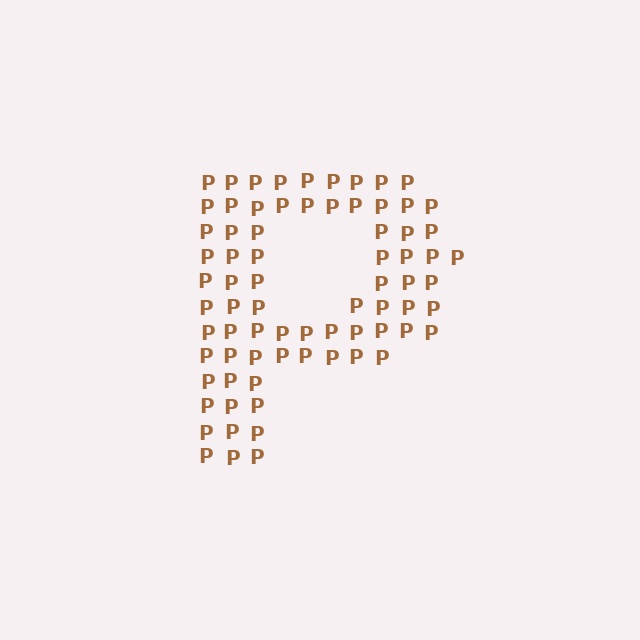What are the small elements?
The small elements are letter P's.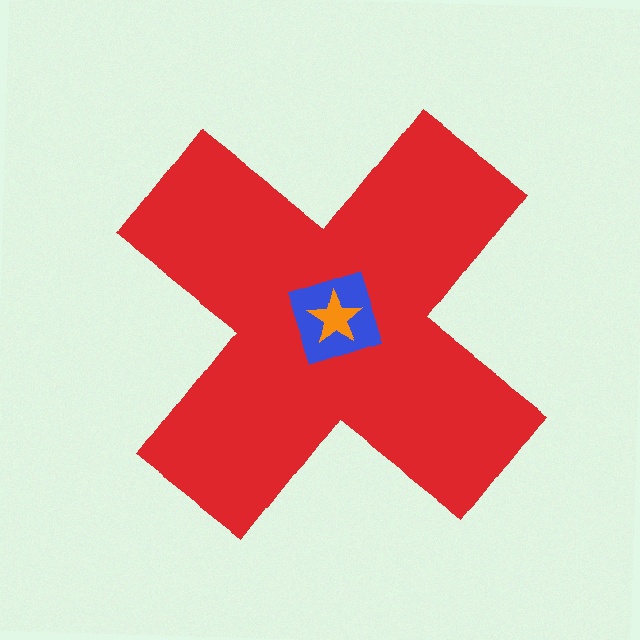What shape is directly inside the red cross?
The blue diamond.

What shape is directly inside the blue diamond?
The orange star.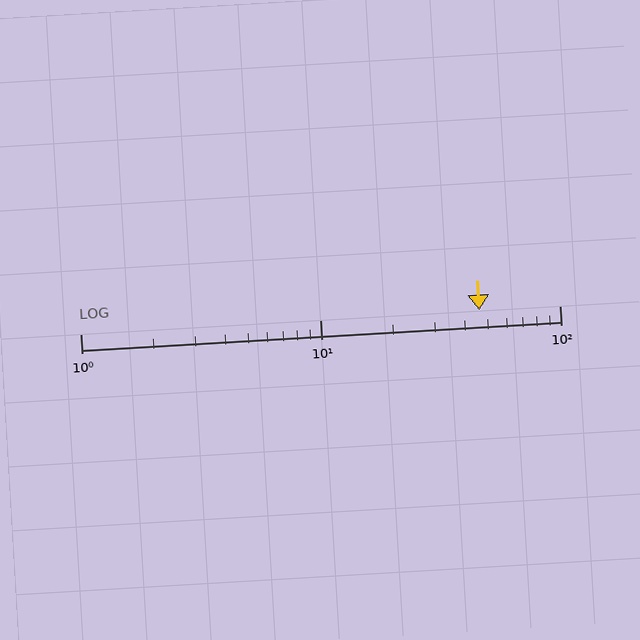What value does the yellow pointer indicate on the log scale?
The pointer indicates approximately 46.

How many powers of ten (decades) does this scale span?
The scale spans 2 decades, from 1 to 100.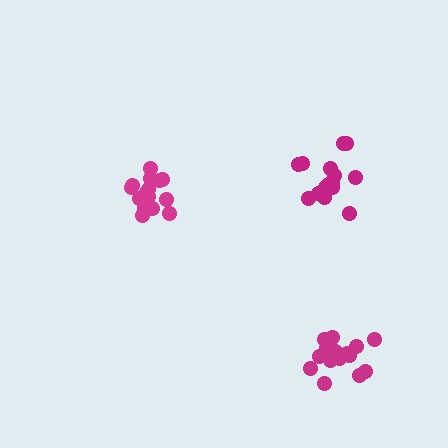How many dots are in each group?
Group 1: 16 dots, Group 2: 16 dots, Group 3: 16 dots (48 total).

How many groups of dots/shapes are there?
There are 3 groups.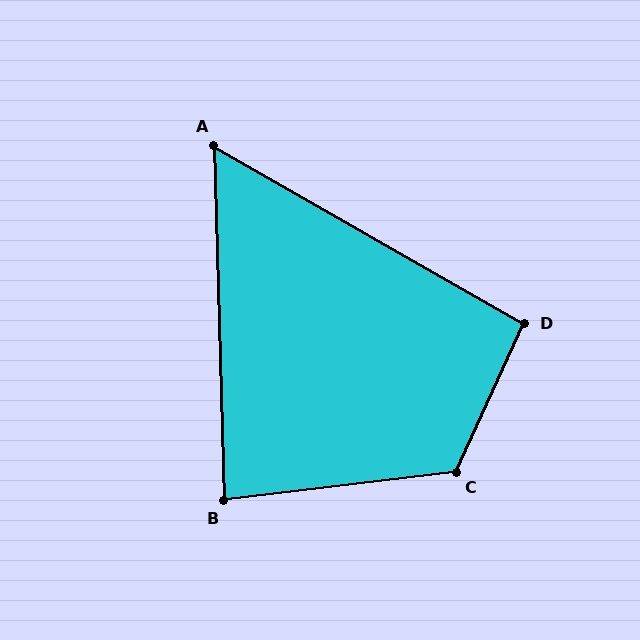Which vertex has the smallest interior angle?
A, at approximately 59 degrees.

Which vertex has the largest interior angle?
C, at approximately 121 degrees.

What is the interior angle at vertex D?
Approximately 95 degrees (obtuse).